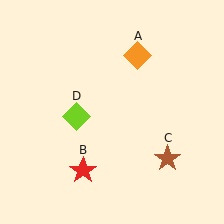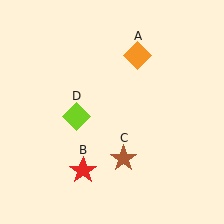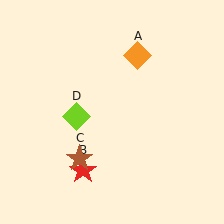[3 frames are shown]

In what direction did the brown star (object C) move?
The brown star (object C) moved left.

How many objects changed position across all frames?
1 object changed position: brown star (object C).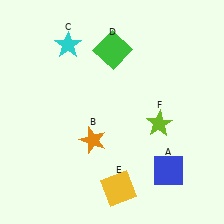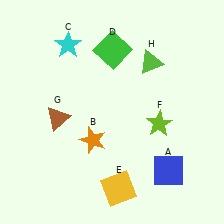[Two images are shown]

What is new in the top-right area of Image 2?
A lime triangle (H) was added in the top-right area of Image 2.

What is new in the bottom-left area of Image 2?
A brown triangle (G) was added in the bottom-left area of Image 2.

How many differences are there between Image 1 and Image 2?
There are 2 differences between the two images.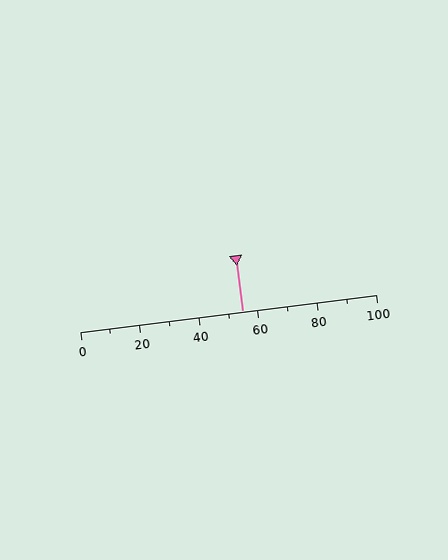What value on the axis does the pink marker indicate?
The marker indicates approximately 55.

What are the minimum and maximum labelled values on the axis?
The axis runs from 0 to 100.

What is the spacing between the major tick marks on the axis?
The major ticks are spaced 20 apart.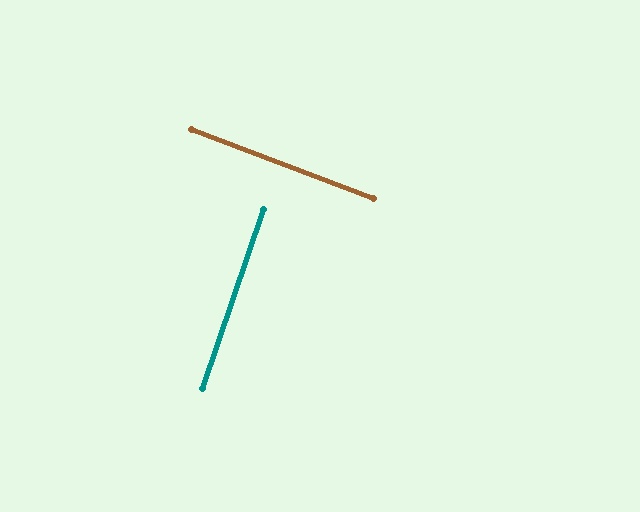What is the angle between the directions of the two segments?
Approximately 88 degrees.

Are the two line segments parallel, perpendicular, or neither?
Perpendicular — they meet at approximately 88°.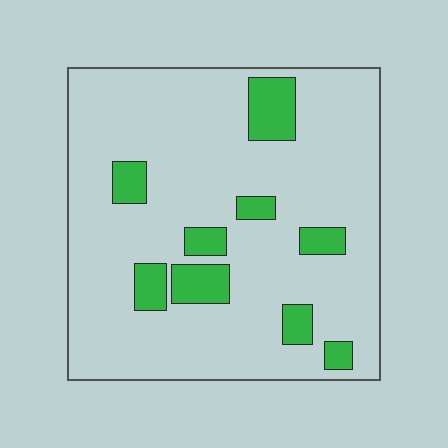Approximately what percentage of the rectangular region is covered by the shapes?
Approximately 15%.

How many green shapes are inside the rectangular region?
9.